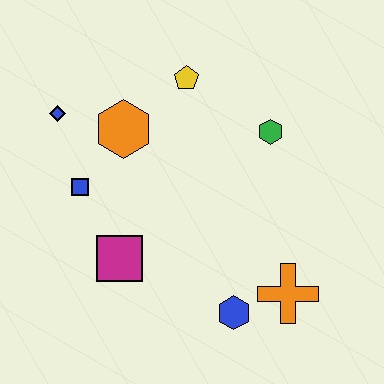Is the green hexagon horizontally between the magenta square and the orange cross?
Yes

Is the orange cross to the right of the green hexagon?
Yes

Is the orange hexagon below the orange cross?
No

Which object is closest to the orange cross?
The blue hexagon is closest to the orange cross.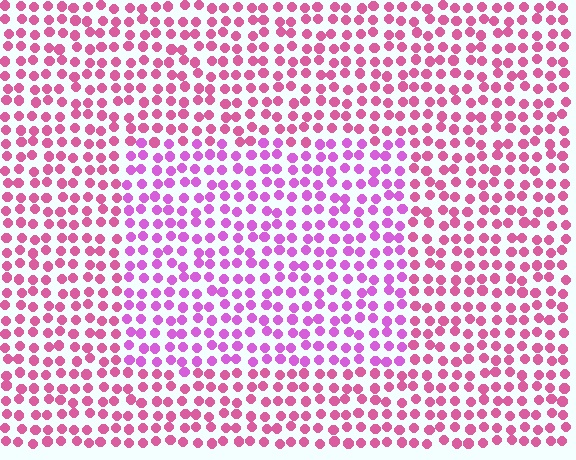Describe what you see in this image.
The image is filled with small pink elements in a uniform arrangement. A rectangle-shaped region is visible where the elements are tinted to a slightly different hue, forming a subtle color boundary.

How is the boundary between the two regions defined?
The boundary is defined purely by a slight shift in hue (about 30 degrees). Spacing, size, and orientation are identical on both sides.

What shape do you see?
I see a rectangle.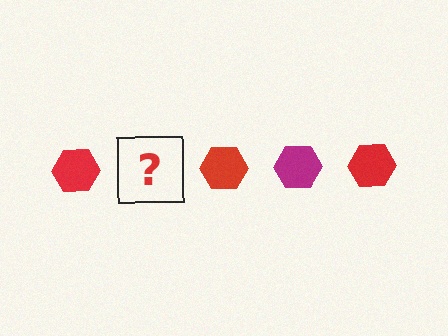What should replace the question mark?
The question mark should be replaced with a magenta hexagon.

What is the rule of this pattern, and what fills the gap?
The rule is that the pattern cycles through red, magenta hexagons. The gap should be filled with a magenta hexagon.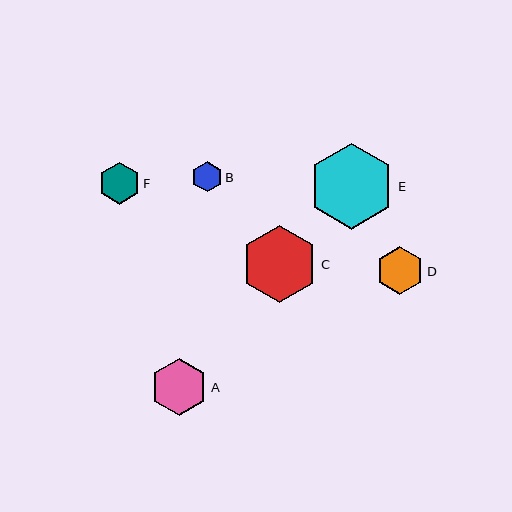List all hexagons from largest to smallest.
From largest to smallest: E, C, A, D, F, B.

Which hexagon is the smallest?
Hexagon B is the smallest with a size of approximately 31 pixels.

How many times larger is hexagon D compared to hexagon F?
Hexagon D is approximately 1.1 times the size of hexagon F.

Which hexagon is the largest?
Hexagon E is the largest with a size of approximately 86 pixels.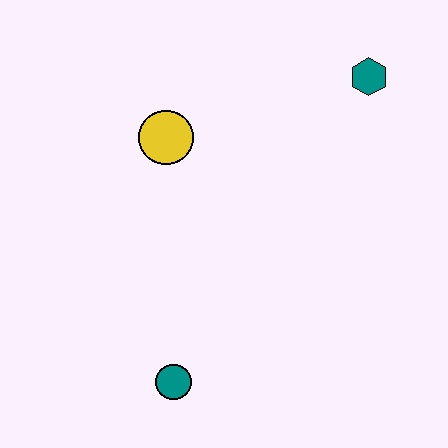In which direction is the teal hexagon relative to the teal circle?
The teal hexagon is above the teal circle.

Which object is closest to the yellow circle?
The teal hexagon is closest to the yellow circle.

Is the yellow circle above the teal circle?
Yes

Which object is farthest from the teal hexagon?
The teal circle is farthest from the teal hexagon.